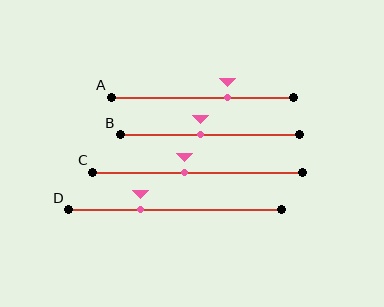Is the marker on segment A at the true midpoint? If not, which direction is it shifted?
No, the marker on segment A is shifted to the right by about 14% of the segment length.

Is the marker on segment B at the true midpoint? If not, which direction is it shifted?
No, the marker on segment B is shifted to the left by about 5% of the segment length.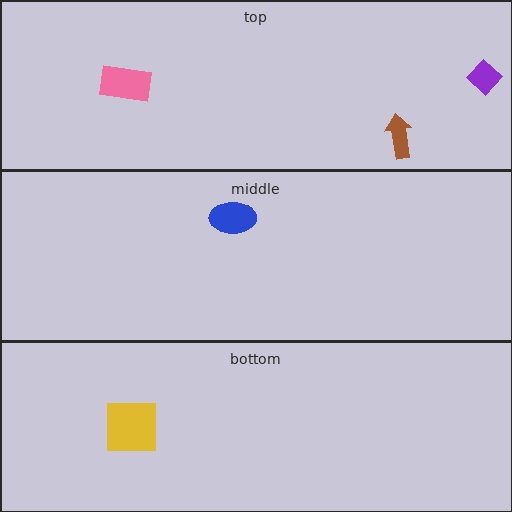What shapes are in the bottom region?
The yellow square.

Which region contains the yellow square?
The bottom region.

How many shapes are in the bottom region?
1.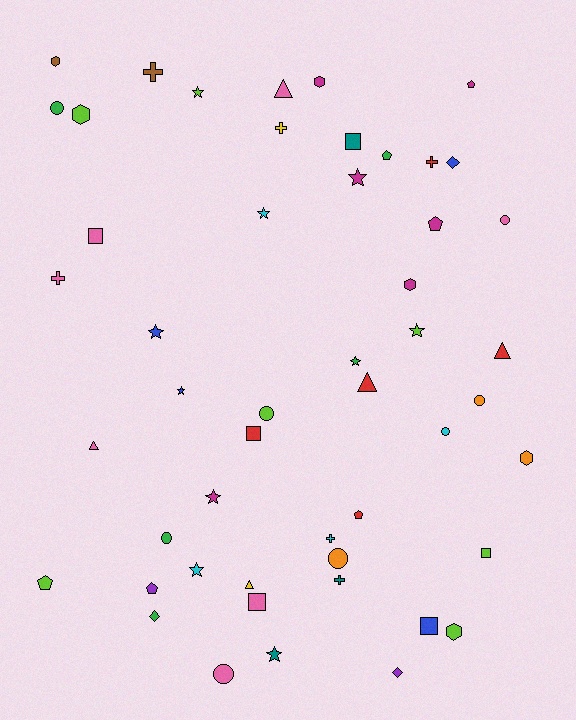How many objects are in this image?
There are 50 objects.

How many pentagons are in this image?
There are 6 pentagons.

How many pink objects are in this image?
There are 7 pink objects.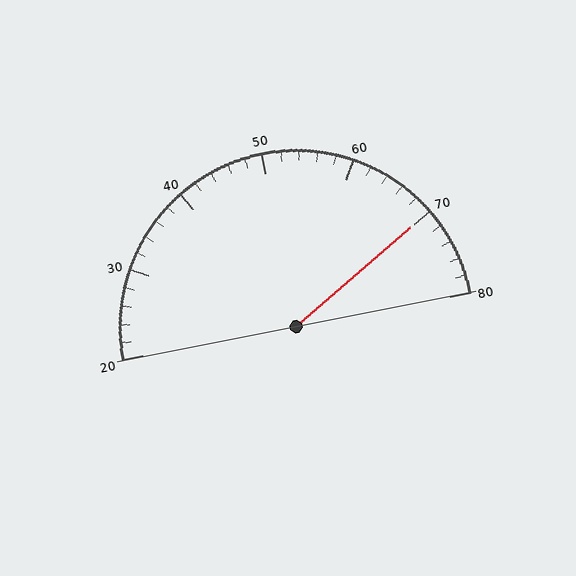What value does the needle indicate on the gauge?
The needle indicates approximately 70.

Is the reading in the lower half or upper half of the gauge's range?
The reading is in the upper half of the range (20 to 80).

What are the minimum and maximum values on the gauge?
The gauge ranges from 20 to 80.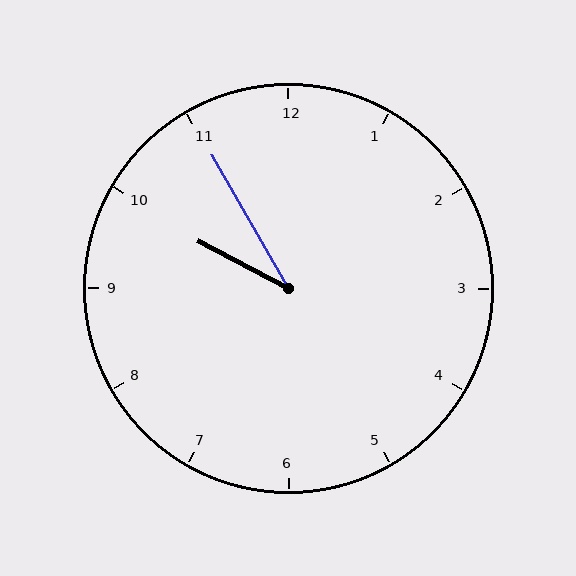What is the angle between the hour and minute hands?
Approximately 32 degrees.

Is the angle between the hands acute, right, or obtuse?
It is acute.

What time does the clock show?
9:55.